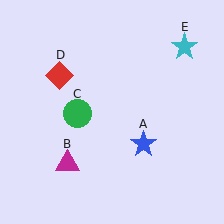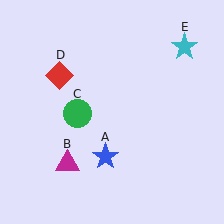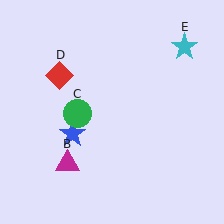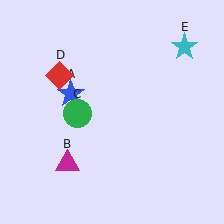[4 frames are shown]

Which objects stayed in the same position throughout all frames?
Magenta triangle (object B) and green circle (object C) and red diamond (object D) and cyan star (object E) remained stationary.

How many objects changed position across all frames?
1 object changed position: blue star (object A).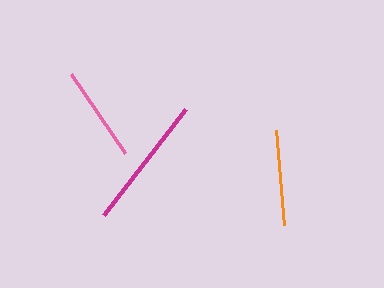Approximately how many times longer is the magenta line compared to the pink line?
The magenta line is approximately 1.4 times the length of the pink line.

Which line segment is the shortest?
The orange line is the shortest at approximately 95 pixels.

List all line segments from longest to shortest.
From longest to shortest: magenta, pink, orange.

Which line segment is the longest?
The magenta line is the longest at approximately 134 pixels.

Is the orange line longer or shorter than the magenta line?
The magenta line is longer than the orange line.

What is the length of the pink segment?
The pink segment is approximately 95 pixels long.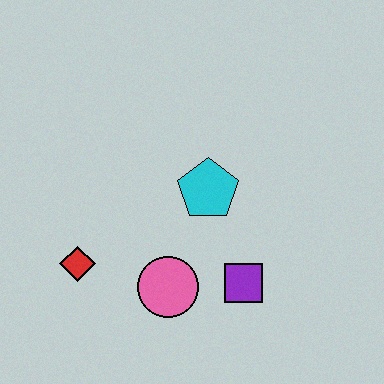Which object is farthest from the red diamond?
The purple square is farthest from the red diamond.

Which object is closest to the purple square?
The pink circle is closest to the purple square.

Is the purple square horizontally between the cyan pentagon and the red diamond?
No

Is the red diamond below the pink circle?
No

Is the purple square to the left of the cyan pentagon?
No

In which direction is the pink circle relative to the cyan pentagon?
The pink circle is below the cyan pentagon.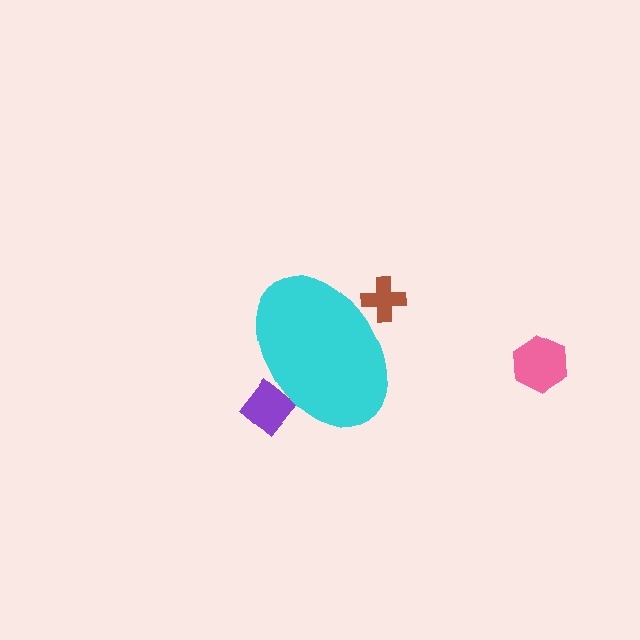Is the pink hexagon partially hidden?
No, the pink hexagon is fully visible.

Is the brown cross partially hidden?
Yes, the brown cross is partially hidden behind the cyan ellipse.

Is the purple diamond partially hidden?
Yes, the purple diamond is partially hidden behind the cyan ellipse.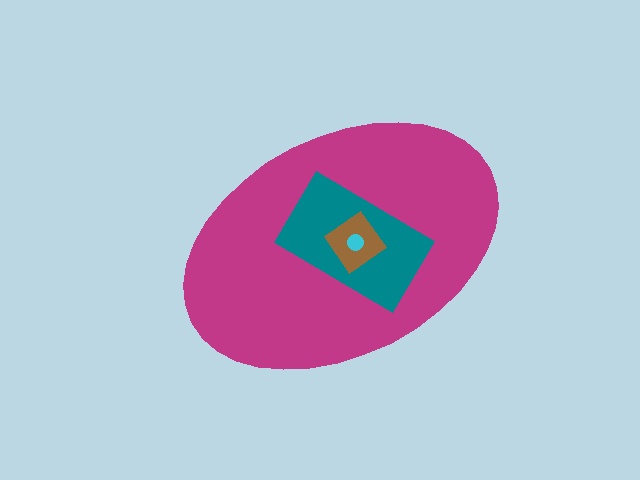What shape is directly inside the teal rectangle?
The brown diamond.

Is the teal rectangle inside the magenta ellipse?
Yes.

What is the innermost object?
The cyan circle.